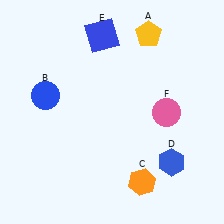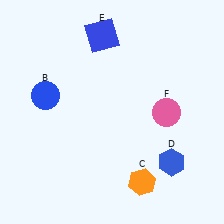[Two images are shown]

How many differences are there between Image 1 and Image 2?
There is 1 difference between the two images.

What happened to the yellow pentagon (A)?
The yellow pentagon (A) was removed in Image 2. It was in the top-right area of Image 1.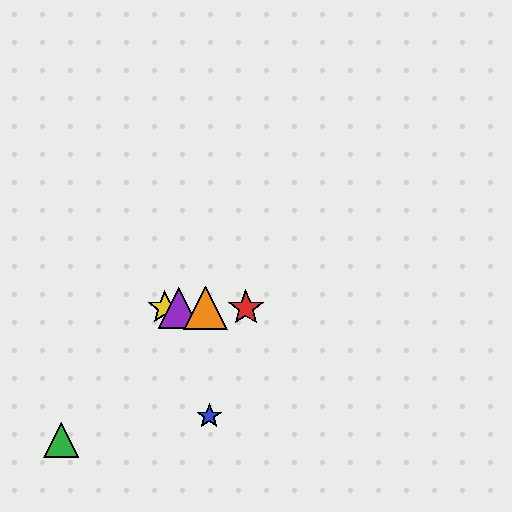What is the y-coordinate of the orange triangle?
The orange triangle is at y≈308.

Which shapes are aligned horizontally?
The red star, the yellow star, the purple triangle, the orange triangle are aligned horizontally.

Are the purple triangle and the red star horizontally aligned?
Yes, both are at y≈308.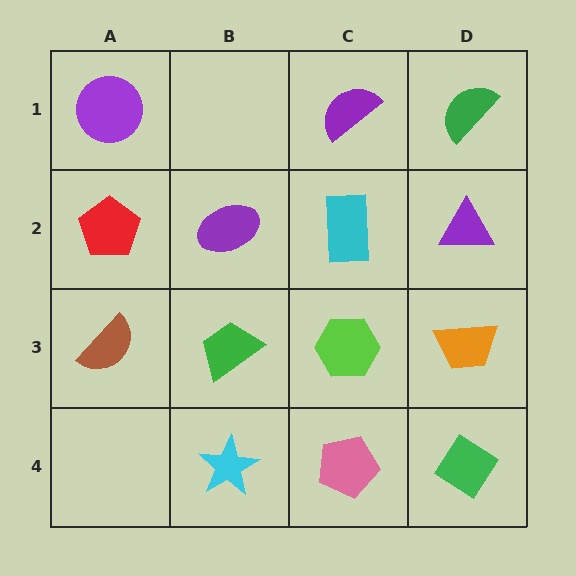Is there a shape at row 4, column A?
No, that cell is empty.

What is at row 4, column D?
A green diamond.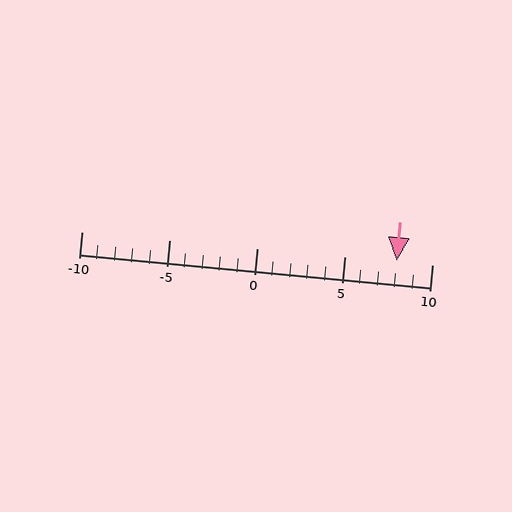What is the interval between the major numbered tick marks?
The major tick marks are spaced 5 units apart.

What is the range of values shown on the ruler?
The ruler shows values from -10 to 10.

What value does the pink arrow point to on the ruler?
The pink arrow points to approximately 8.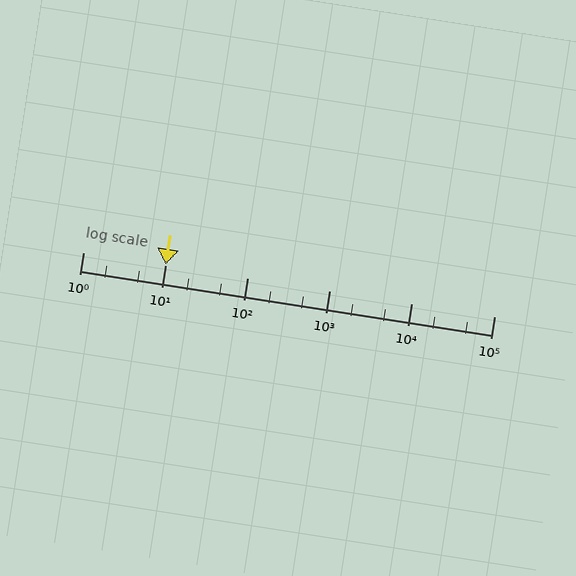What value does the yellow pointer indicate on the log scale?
The pointer indicates approximately 10.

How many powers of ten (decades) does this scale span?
The scale spans 5 decades, from 1 to 100000.